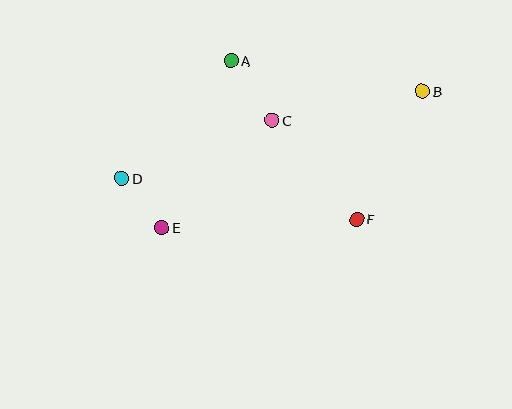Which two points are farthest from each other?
Points B and D are farthest from each other.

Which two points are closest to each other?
Points D and E are closest to each other.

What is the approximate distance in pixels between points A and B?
The distance between A and B is approximately 194 pixels.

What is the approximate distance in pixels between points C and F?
The distance between C and F is approximately 130 pixels.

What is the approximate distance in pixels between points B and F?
The distance between B and F is approximately 144 pixels.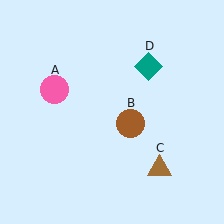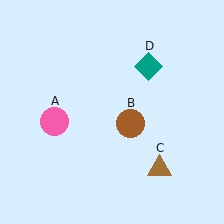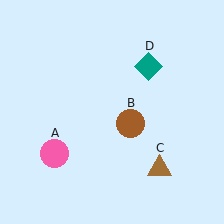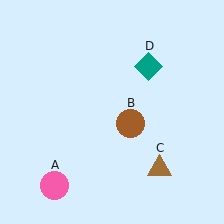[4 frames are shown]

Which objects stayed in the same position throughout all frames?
Brown circle (object B) and brown triangle (object C) and teal diamond (object D) remained stationary.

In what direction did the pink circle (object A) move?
The pink circle (object A) moved down.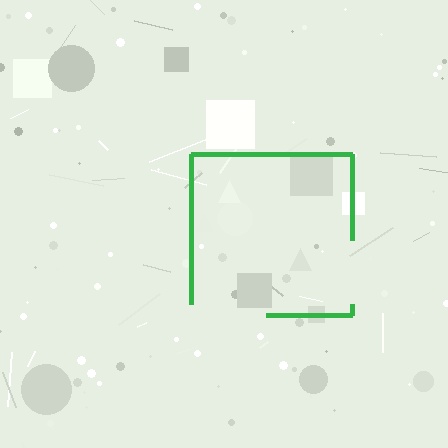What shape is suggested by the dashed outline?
The dashed outline suggests a square.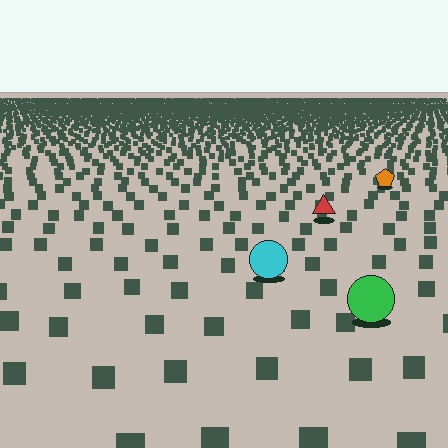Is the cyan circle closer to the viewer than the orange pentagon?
Yes. The cyan circle is closer — you can tell from the texture gradient: the ground texture is coarser near it.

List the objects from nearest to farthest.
From nearest to farthest: the green circle, the cyan circle, the red triangle, the orange pentagon.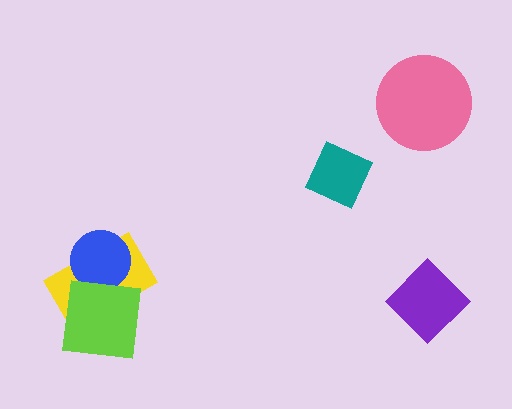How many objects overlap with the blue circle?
2 objects overlap with the blue circle.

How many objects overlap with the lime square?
2 objects overlap with the lime square.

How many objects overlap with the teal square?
0 objects overlap with the teal square.